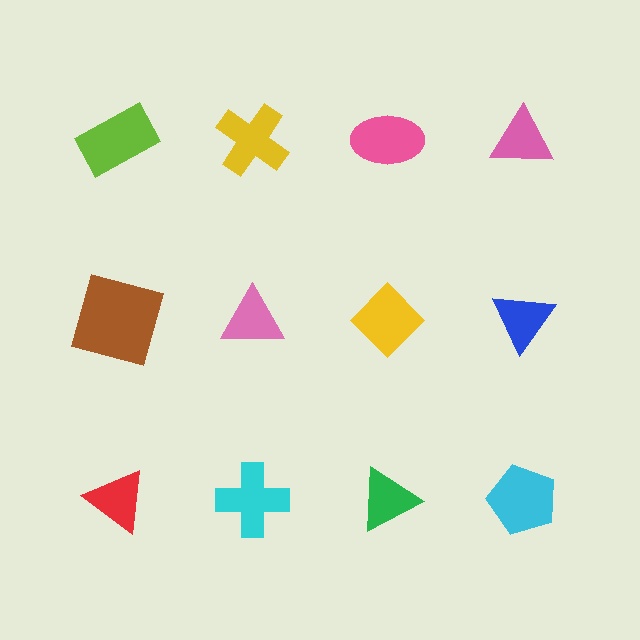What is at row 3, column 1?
A red triangle.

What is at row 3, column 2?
A cyan cross.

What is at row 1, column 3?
A pink ellipse.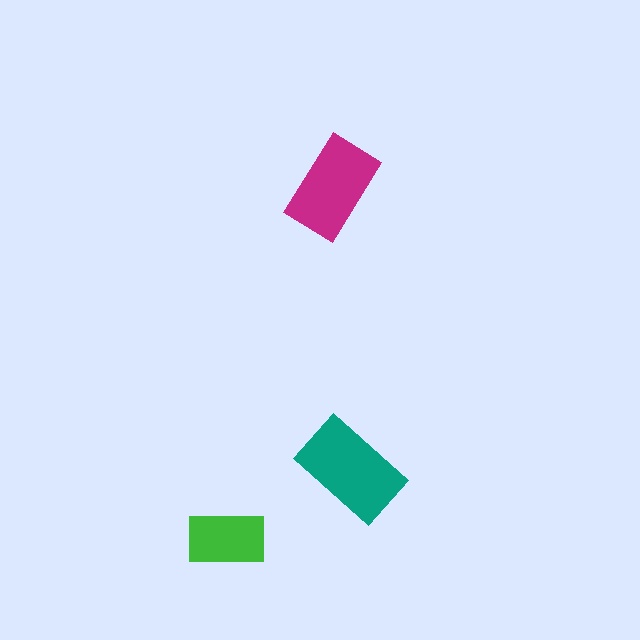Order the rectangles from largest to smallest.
the teal one, the magenta one, the green one.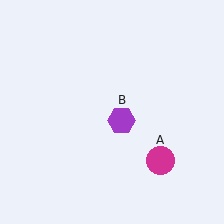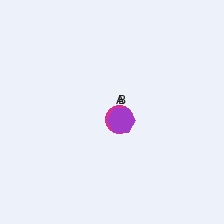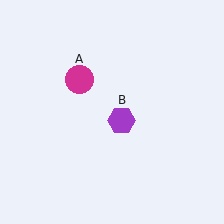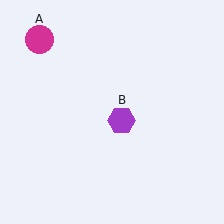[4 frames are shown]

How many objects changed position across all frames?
1 object changed position: magenta circle (object A).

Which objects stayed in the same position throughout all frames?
Purple hexagon (object B) remained stationary.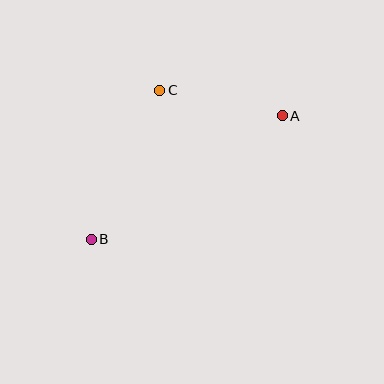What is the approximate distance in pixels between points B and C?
The distance between B and C is approximately 164 pixels.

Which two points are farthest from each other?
Points A and B are farthest from each other.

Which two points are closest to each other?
Points A and C are closest to each other.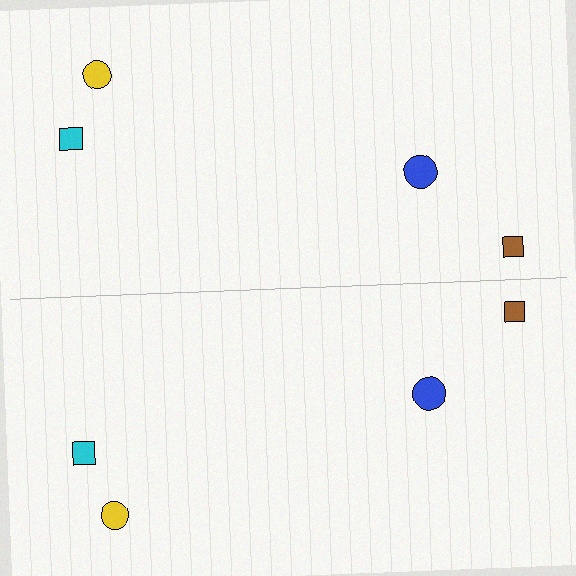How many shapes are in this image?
There are 8 shapes in this image.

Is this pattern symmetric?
Yes, this pattern has bilateral (reflection) symmetry.